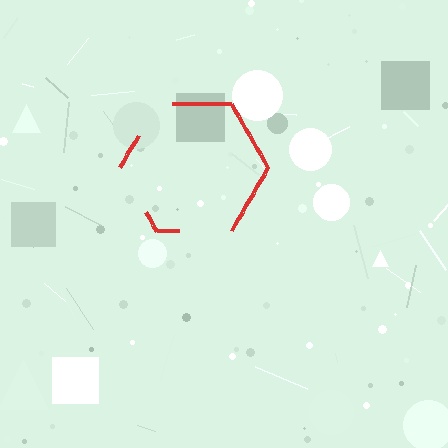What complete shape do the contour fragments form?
The contour fragments form a hexagon.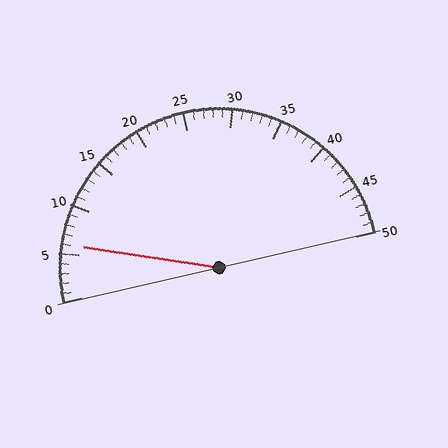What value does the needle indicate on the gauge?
The needle indicates approximately 6.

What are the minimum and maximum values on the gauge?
The gauge ranges from 0 to 50.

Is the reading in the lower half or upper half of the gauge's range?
The reading is in the lower half of the range (0 to 50).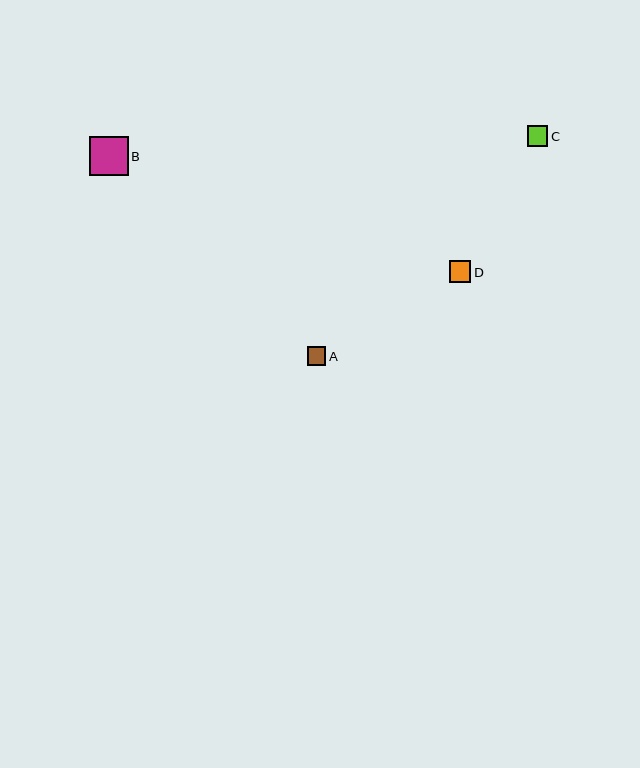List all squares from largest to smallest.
From largest to smallest: B, D, C, A.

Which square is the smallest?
Square A is the smallest with a size of approximately 19 pixels.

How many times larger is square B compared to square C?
Square B is approximately 1.9 times the size of square C.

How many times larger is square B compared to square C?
Square B is approximately 1.9 times the size of square C.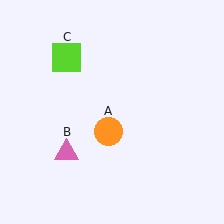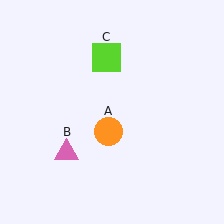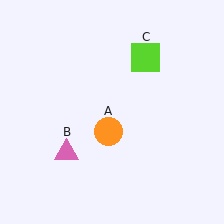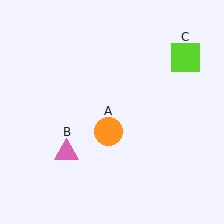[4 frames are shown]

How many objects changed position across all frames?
1 object changed position: lime square (object C).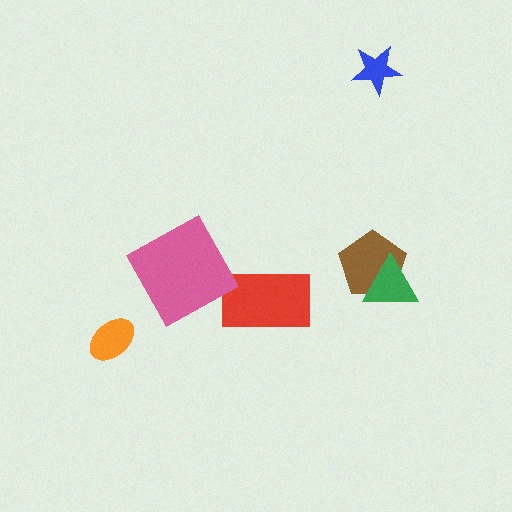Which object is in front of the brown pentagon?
The green triangle is in front of the brown pentagon.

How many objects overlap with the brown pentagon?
1 object overlaps with the brown pentagon.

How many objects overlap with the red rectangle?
0 objects overlap with the red rectangle.